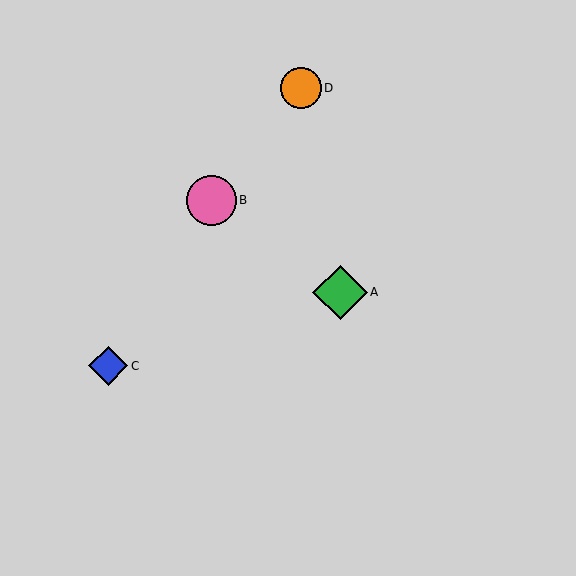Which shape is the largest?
The green diamond (labeled A) is the largest.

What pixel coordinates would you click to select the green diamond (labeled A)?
Click at (340, 292) to select the green diamond A.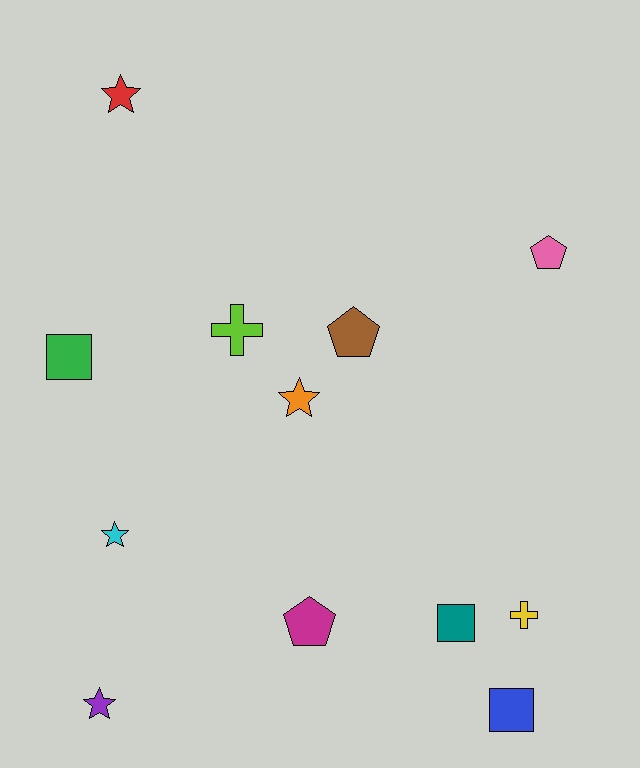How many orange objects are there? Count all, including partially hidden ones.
There is 1 orange object.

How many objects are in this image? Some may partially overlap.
There are 12 objects.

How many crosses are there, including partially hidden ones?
There are 2 crosses.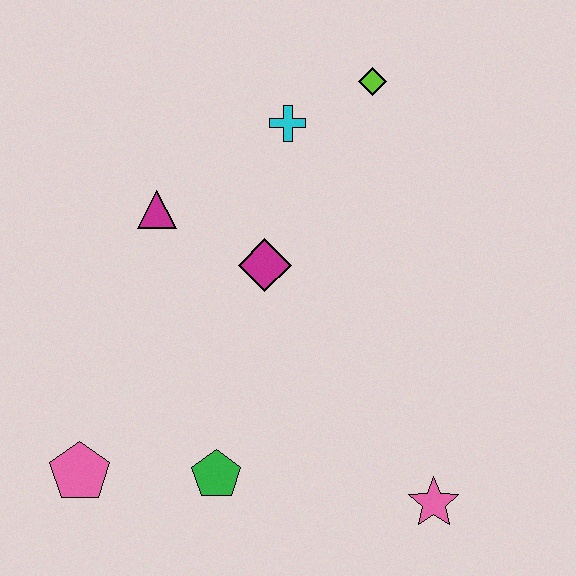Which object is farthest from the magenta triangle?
The pink star is farthest from the magenta triangle.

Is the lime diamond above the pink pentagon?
Yes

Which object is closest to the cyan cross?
The lime diamond is closest to the cyan cross.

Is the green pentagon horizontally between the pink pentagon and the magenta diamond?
Yes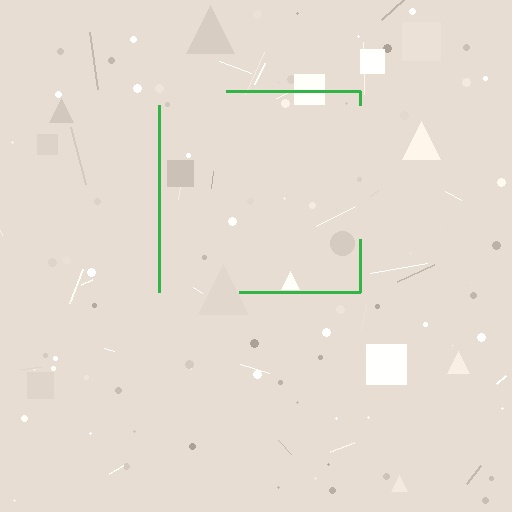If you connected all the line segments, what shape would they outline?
They would outline a square.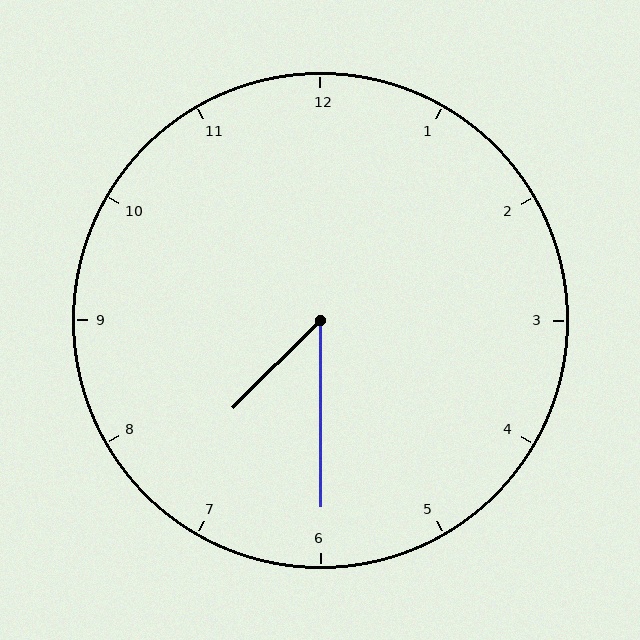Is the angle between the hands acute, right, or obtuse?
It is acute.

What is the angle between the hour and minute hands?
Approximately 45 degrees.